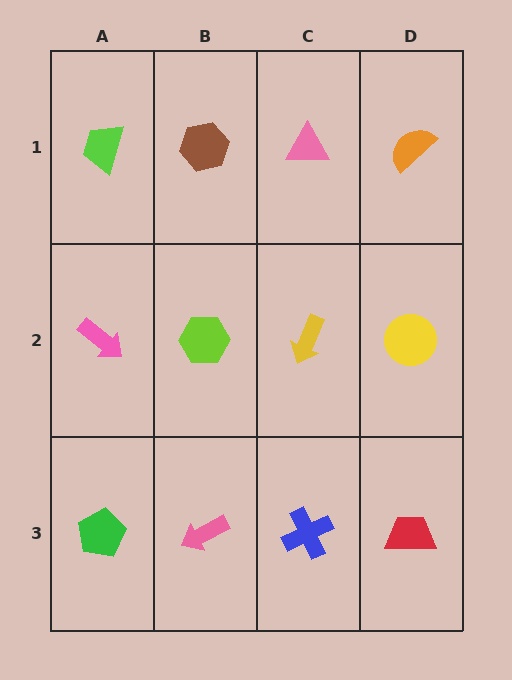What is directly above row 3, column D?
A yellow circle.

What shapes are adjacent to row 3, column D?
A yellow circle (row 2, column D), a blue cross (row 3, column C).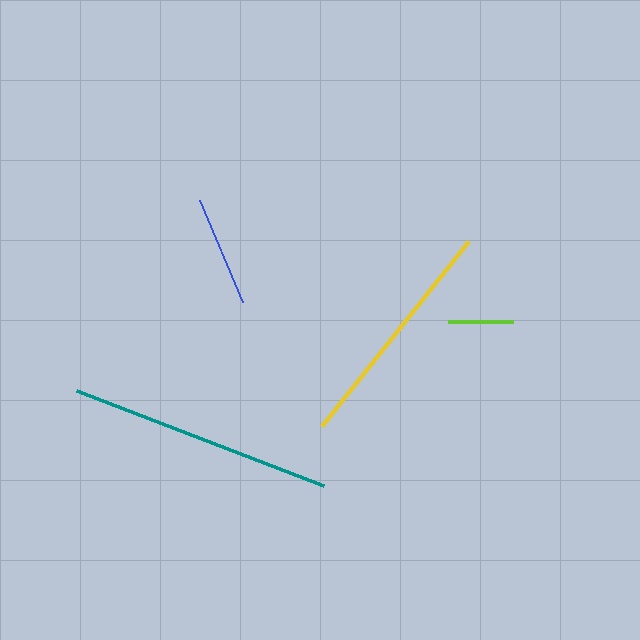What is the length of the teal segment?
The teal segment is approximately 265 pixels long.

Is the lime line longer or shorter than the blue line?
The blue line is longer than the lime line.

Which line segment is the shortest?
The lime line is the shortest at approximately 66 pixels.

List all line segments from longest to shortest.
From longest to shortest: teal, yellow, blue, lime.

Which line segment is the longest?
The teal line is the longest at approximately 265 pixels.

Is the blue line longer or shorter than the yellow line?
The yellow line is longer than the blue line.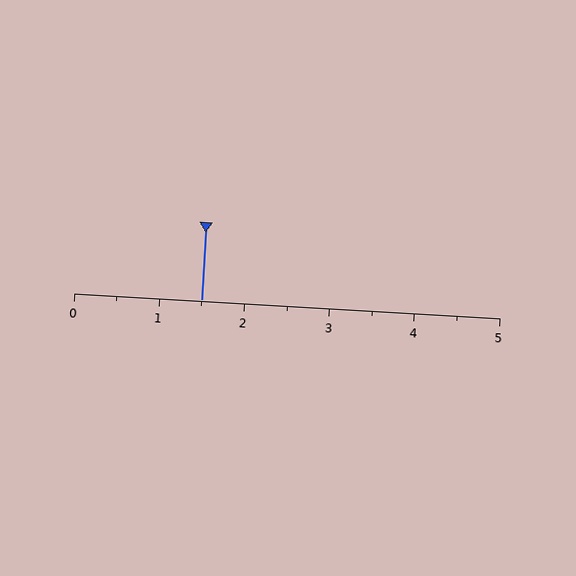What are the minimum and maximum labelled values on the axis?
The axis runs from 0 to 5.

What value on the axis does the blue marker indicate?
The marker indicates approximately 1.5.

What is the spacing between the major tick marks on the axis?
The major ticks are spaced 1 apart.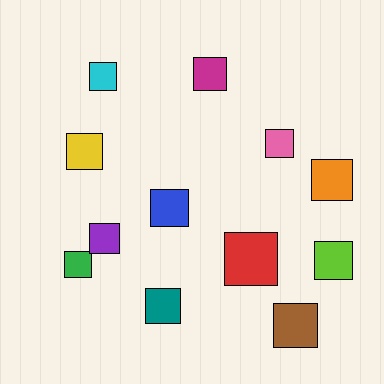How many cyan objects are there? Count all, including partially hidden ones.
There is 1 cyan object.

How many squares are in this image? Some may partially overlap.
There are 12 squares.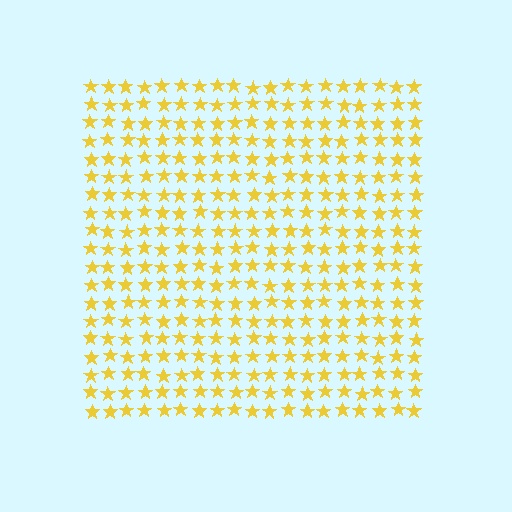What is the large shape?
The large shape is a square.